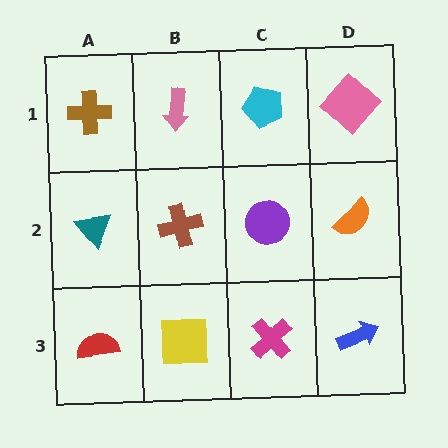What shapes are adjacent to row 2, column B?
A pink arrow (row 1, column B), a yellow square (row 3, column B), a teal triangle (row 2, column A), a purple circle (row 2, column C).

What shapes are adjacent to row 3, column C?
A purple circle (row 2, column C), a yellow square (row 3, column B), a blue arrow (row 3, column D).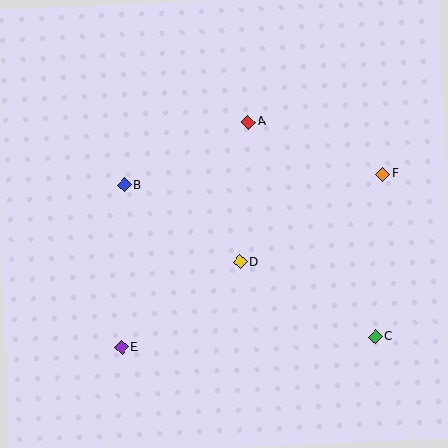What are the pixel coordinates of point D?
Point D is at (240, 262).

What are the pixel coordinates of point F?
Point F is at (383, 174).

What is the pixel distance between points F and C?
The distance between F and C is 163 pixels.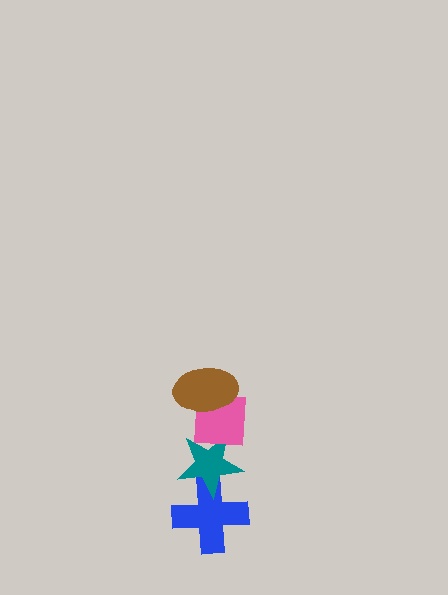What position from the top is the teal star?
The teal star is 3rd from the top.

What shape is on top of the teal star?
The pink square is on top of the teal star.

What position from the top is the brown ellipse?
The brown ellipse is 1st from the top.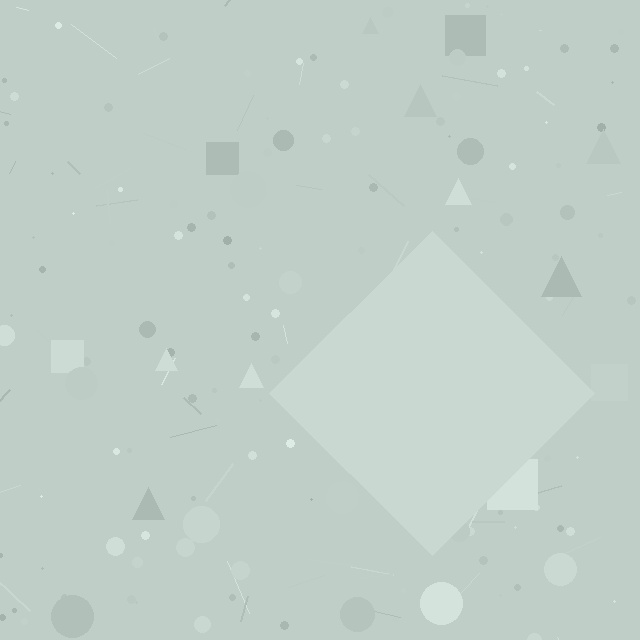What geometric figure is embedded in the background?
A diamond is embedded in the background.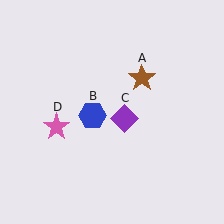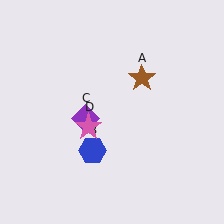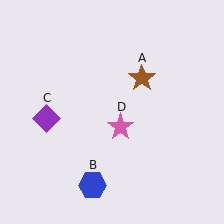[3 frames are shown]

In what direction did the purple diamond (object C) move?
The purple diamond (object C) moved left.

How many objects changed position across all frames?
3 objects changed position: blue hexagon (object B), purple diamond (object C), pink star (object D).